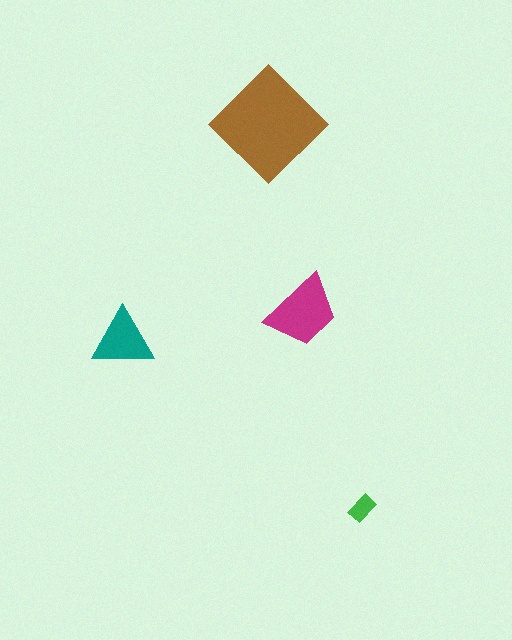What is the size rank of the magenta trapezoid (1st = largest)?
2nd.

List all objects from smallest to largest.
The green rectangle, the teal triangle, the magenta trapezoid, the brown diamond.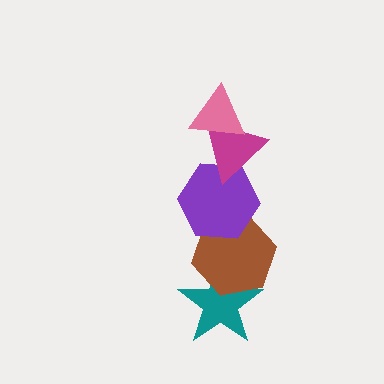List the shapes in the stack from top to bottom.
From top to bottom: the pink triangle, the magenta triangle, the purple hexagon, the brown hexagon, the teal star.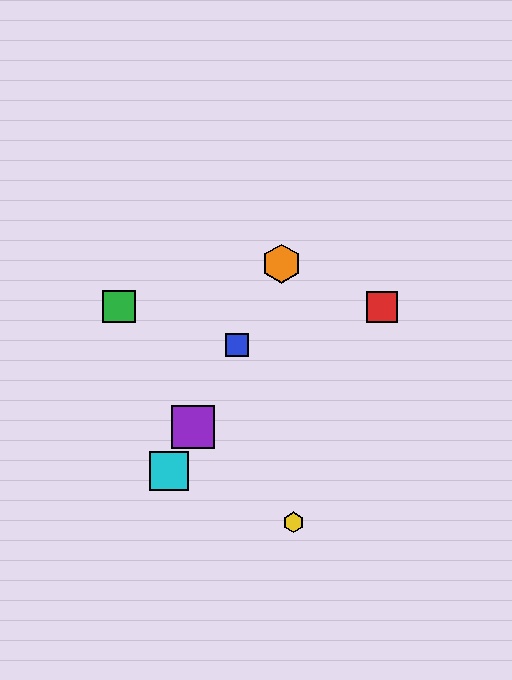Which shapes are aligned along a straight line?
The blue square, the purple square, the orange hexagon, the cyan square are aligned along a straight line.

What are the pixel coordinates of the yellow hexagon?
The yellow hexagon is at (293, 522).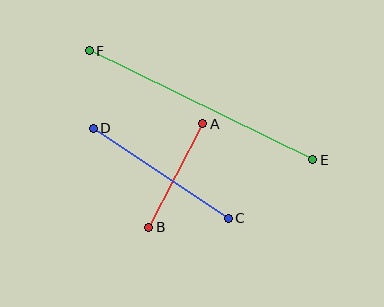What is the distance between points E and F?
The distance is approximately 249 pixels.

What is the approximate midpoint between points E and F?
The midpoint is at approximately (201, 105) pixels.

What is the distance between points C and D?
The distance is approximately 163 pixels.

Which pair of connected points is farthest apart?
Points E and F are farthest apart.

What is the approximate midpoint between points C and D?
The midpoint is at approximately (161, 173) pixels.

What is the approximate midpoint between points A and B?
The midpoint is at approximately (176, 176) pixels.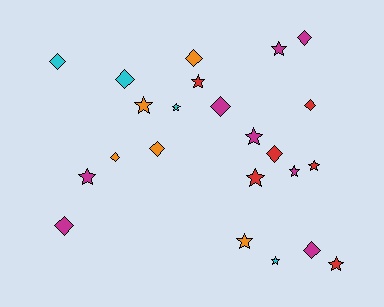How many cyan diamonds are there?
There are 2 cyan diamonds.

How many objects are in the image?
There are 23 objects.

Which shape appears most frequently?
Star, with 12 objects.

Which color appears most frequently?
Magenta, with 8 objects.